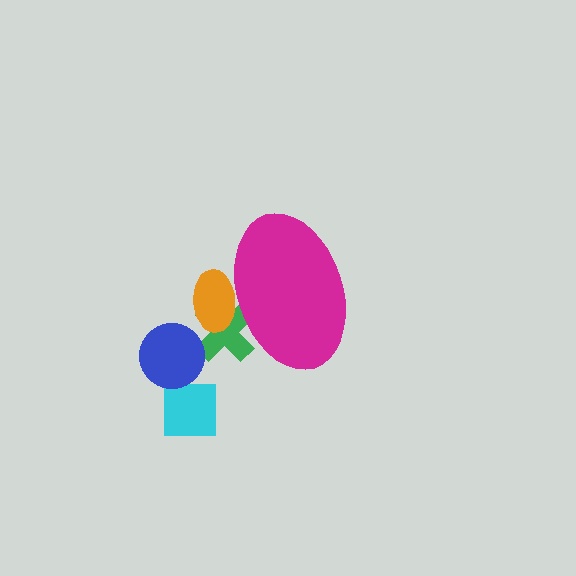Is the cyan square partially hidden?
No, the cyan square is fully visible.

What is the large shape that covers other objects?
A magenta ellipse.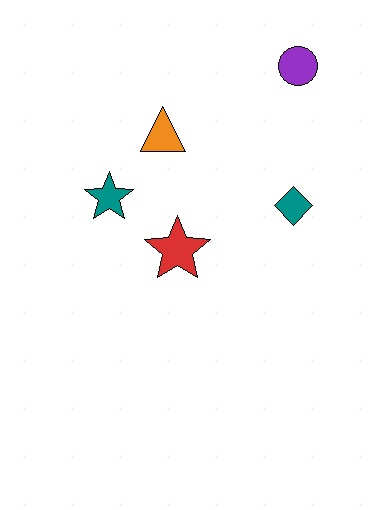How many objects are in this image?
There are 5 objects.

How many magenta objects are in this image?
There are no magenta objects.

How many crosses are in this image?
There are no crosses.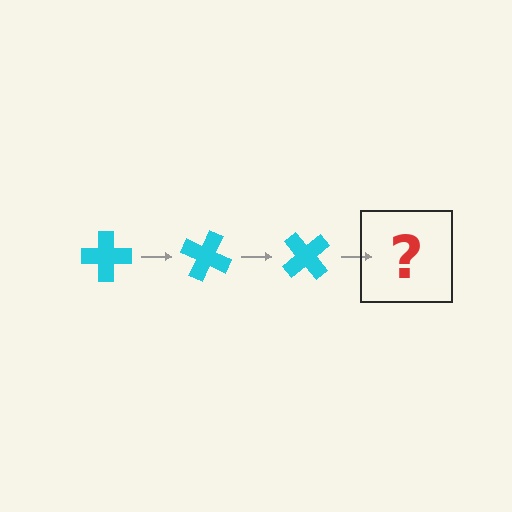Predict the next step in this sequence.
The next step is a cyan cross rotated 75 degrees.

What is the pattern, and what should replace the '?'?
The pattern is that the cross rotates 25 degrees each step. The '?' should be a cyan cross rotated 75 degrees.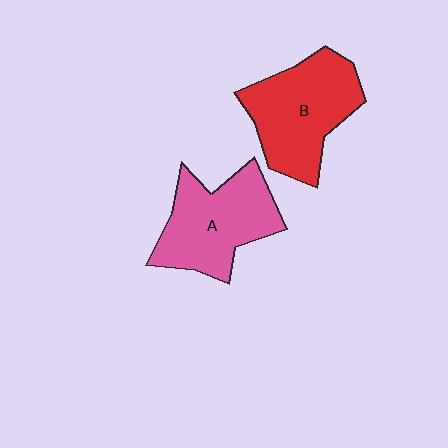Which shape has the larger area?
Shape B (red).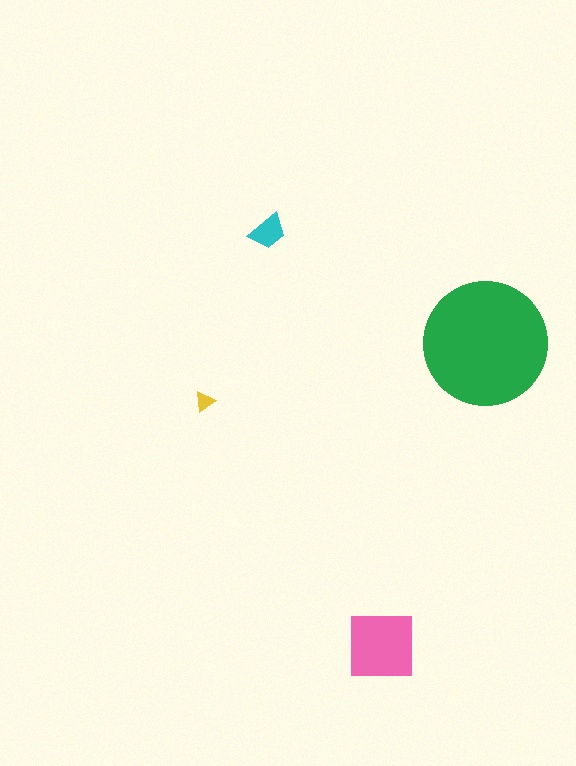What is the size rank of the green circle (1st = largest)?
1st.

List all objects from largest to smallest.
The green circle, the pink square, the cyan trapezoid, the yellow triangle.